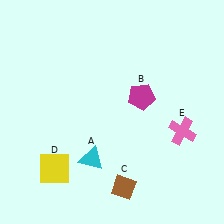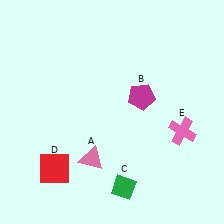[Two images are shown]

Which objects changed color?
A changed from cyan to pink. C changed from brown to green. D changed from yellow to red.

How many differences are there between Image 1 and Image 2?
There are 3 differences between the two images.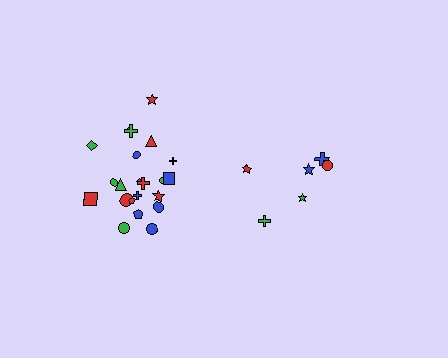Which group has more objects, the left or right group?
The left group.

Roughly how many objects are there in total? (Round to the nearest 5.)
Roughly 30 objects in total.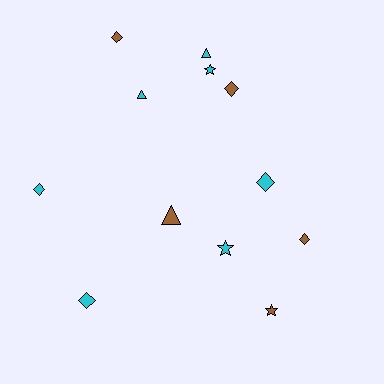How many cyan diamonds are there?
There are 3 cyan diamonds.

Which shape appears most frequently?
Diamond, with 6 objects.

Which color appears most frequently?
Cyan, with 7 objects.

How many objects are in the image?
There are 12 objects.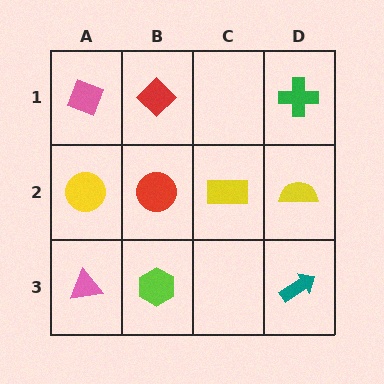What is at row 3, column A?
A pink triangle.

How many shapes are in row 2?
4 shapes.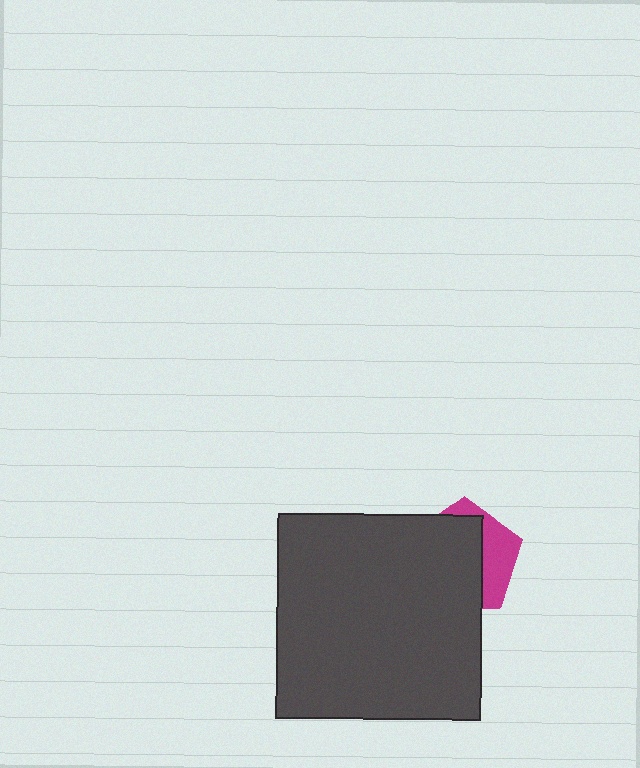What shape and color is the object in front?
The object in front is a dark gray square.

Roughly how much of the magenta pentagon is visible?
A small part of it is visible (roughly 33%).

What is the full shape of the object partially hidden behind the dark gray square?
The partially hidden object is a magenta pentagon.